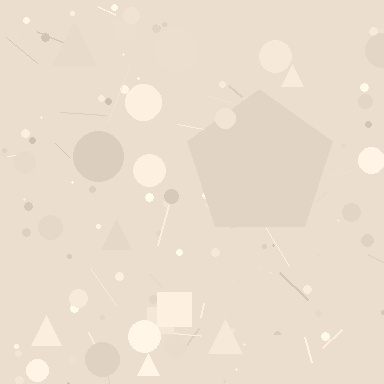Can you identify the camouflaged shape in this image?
The camouflaged shape is a pentagon.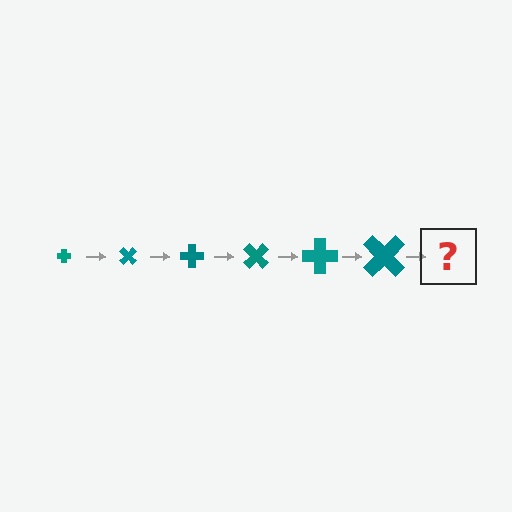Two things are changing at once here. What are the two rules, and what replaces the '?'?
The two rules are that the cross grows larger each step and it rotates 45 degrees each step. The '?' should be a cross, larger than the previous one and rotated 270 degrees from the start.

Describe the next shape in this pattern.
It should be a cross, larger than the previous one and rotated 270 degrees from the start.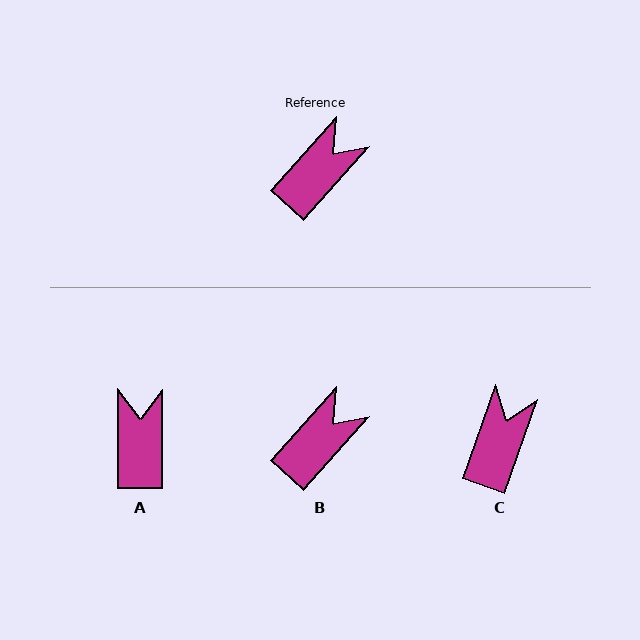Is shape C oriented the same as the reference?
No, it is off by about 22 degrees.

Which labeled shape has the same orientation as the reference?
B.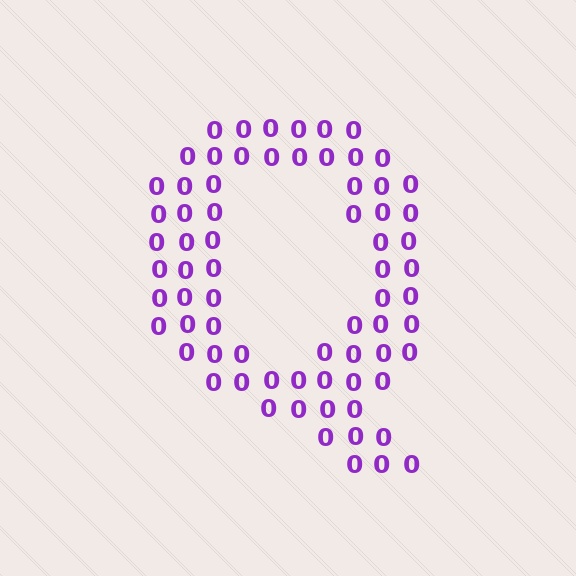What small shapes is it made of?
It is made of small digit 0's.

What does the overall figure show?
The overall figure shows the letter Q.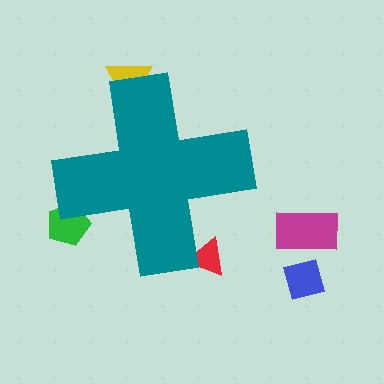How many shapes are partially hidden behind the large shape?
3 shapes are partially hidden.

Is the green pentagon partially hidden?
Yes, the green pentagon is partially hidden behind the teal cross.